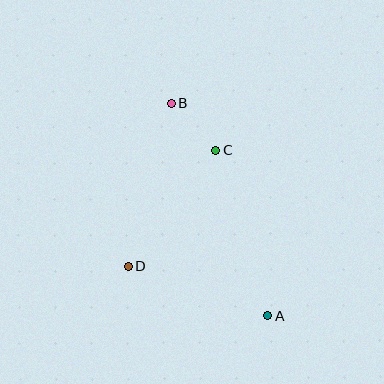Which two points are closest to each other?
Points B and C are closest to each other.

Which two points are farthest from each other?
Points A and B are farthest from each other.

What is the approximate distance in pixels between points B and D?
The distance between B and D is approximately 169 pixels.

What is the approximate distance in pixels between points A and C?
The distance between A and C is approximately 174 pixels.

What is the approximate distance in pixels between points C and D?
The distance between C and D is approximately 146 pixels.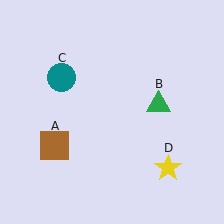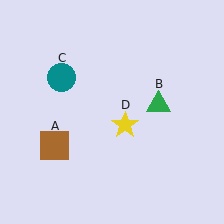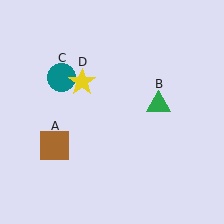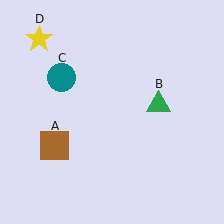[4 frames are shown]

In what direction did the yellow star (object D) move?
The yellow star (object D) moved up and to the left.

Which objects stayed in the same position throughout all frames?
Brown square (object A) and green triangle (object B) and teal circle (object C) remained stationary.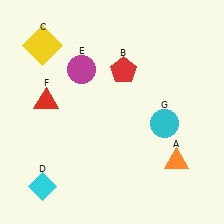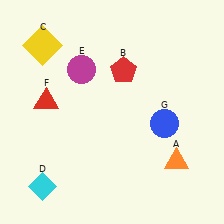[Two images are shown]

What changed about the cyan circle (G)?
In Image 1, G is cyan. In Image 2, it changed to blue.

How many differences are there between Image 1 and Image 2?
There is 1 difference between the two images.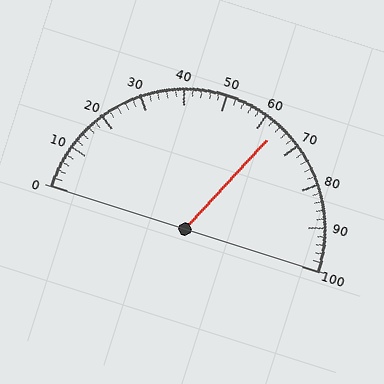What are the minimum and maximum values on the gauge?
The gauge ranges from 0 to 100.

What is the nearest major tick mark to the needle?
The nearest major tick mark is 60.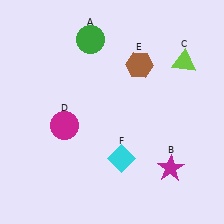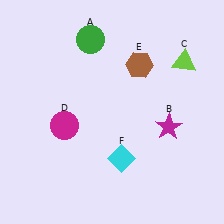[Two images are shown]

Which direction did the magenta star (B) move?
The magenta star (B) moved up.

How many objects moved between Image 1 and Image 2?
1 object moved between the two images.